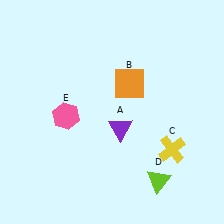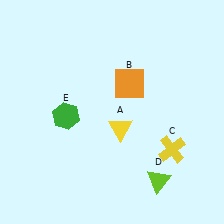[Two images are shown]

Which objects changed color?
A changed from purple to yellow. E changed from pink to green.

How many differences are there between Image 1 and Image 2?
There are 2 differences between the two images.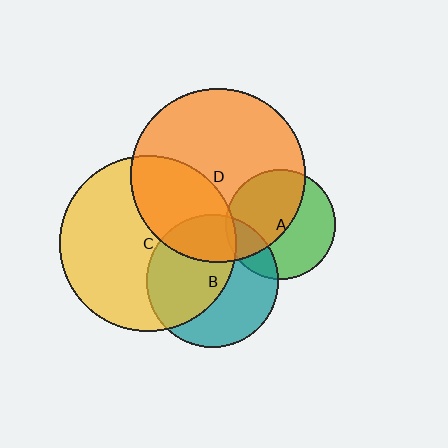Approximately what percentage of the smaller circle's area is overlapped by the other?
Approximately 50%.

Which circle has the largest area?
Circle C (yellow).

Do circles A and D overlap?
Yes.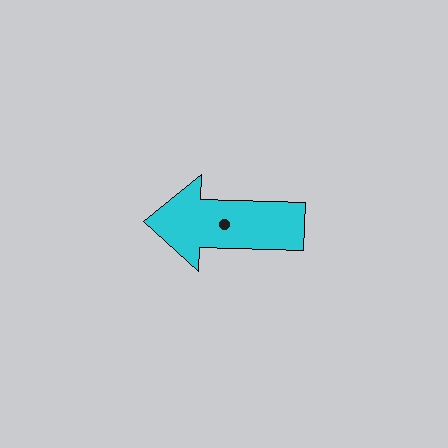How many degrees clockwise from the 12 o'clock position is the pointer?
Approximately 272 degrees.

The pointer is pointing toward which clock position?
Roughly 9 o'clock.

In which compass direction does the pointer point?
West.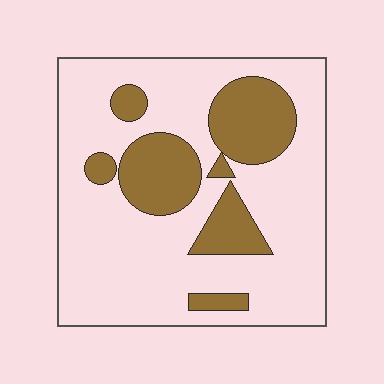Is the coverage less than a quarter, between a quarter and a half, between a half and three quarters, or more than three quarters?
Between a quarter and a half.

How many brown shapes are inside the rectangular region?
7.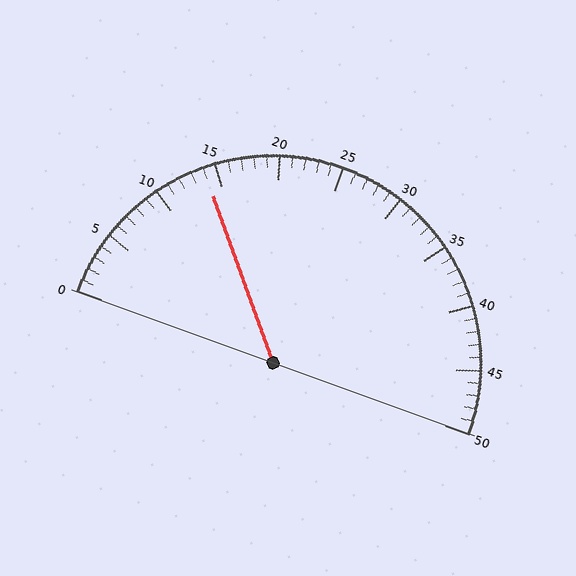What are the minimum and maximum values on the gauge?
The gauge ranges from 0 to 50.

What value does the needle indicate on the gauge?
The needle indicates approximately 14.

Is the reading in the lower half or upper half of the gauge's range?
The reading is in the lower half of the range (0 to 50).